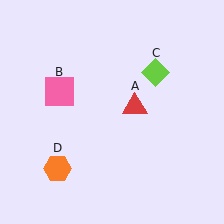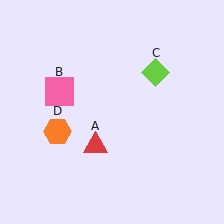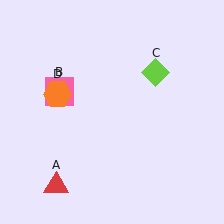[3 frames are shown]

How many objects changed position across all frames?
2 objects changed position: red triangle (object A), orange hexagon (object D).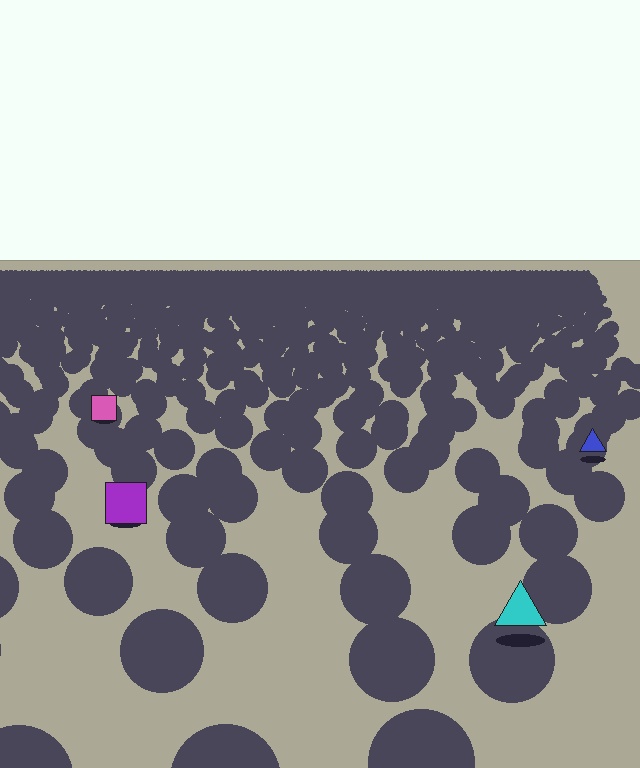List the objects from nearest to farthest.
From nearest to farthest: the cyan triangle, the purple square, the blue triangle, the pink square.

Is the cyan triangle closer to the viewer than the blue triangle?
Yes. The cyan triangle is closer — you can tell from the texture gradient: the ground texture is coarser near it.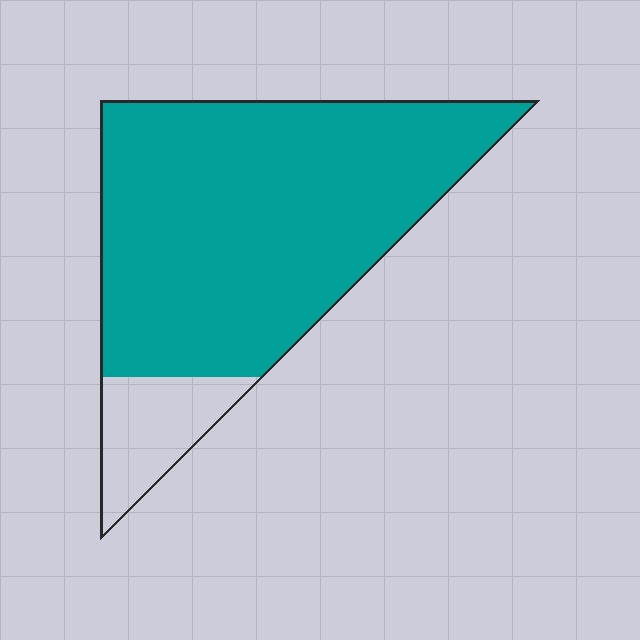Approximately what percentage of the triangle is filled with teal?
Approximately 85%.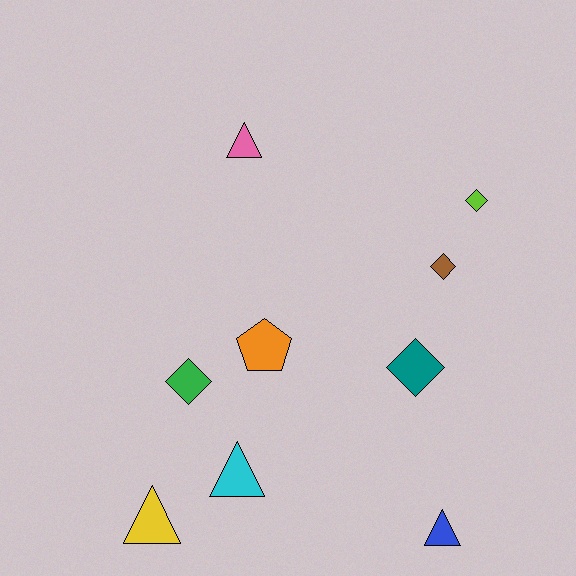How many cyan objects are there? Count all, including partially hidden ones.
There is 1 cyan object.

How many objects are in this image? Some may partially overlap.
There are 9 objects.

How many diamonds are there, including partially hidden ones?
There are 4 diamonds.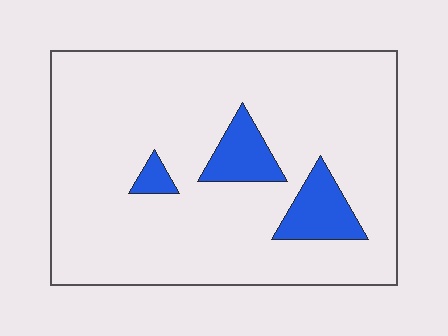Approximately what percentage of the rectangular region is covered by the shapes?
Approximately 10%.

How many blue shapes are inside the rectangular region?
3.